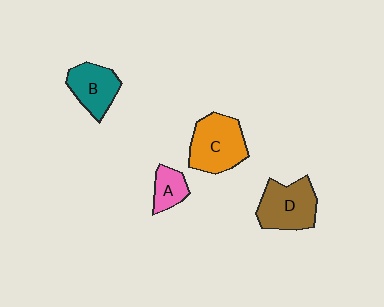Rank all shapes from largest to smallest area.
From largest to smallest: C (orange), D (brown), B (teal), A (pink).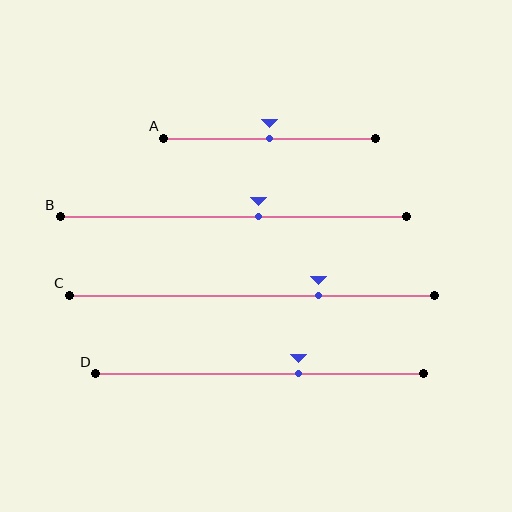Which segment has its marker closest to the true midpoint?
Segment A has its marker closest to the true midpoint.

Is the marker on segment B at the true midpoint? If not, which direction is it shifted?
No, the marker on segment B is shifted to the right by about 7% of the segment length.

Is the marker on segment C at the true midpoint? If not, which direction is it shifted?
No, the marker on segment C is shifted to the right by about 18% of the segment length.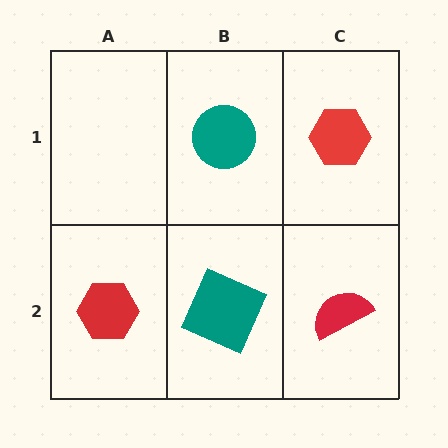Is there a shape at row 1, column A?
No, that cell is empty.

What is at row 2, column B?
A teal square.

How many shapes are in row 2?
3 shapes.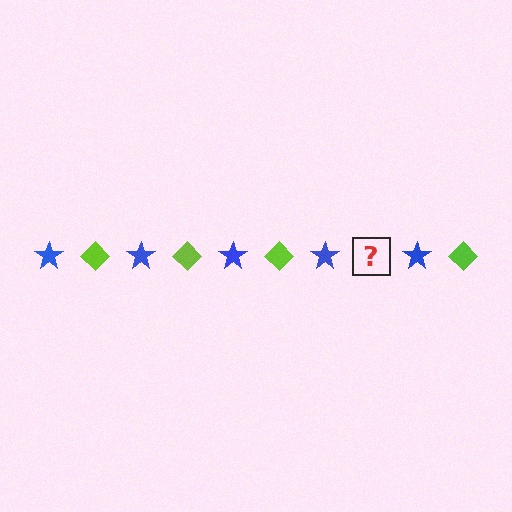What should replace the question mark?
The question mark should be replaced with a lime diamond.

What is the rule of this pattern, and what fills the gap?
The rule is that the pattern alternates between blue star and lime diamond. The gap should be filled with a lime diamond.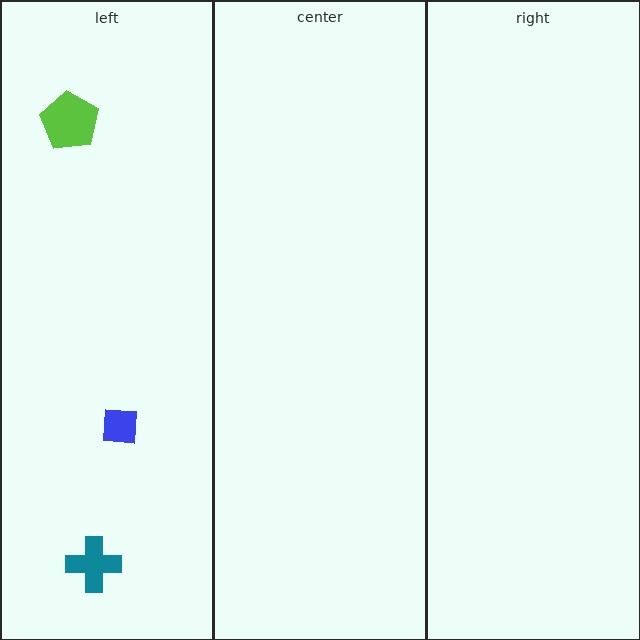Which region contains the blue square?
The left region.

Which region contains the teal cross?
The left region.